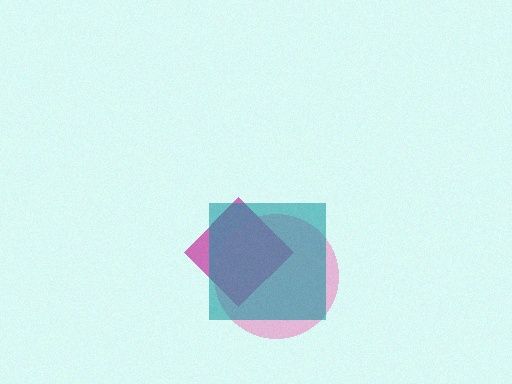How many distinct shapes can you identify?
There are 3 distinct shapes: a magenta diamond, a pink circle, a teal square.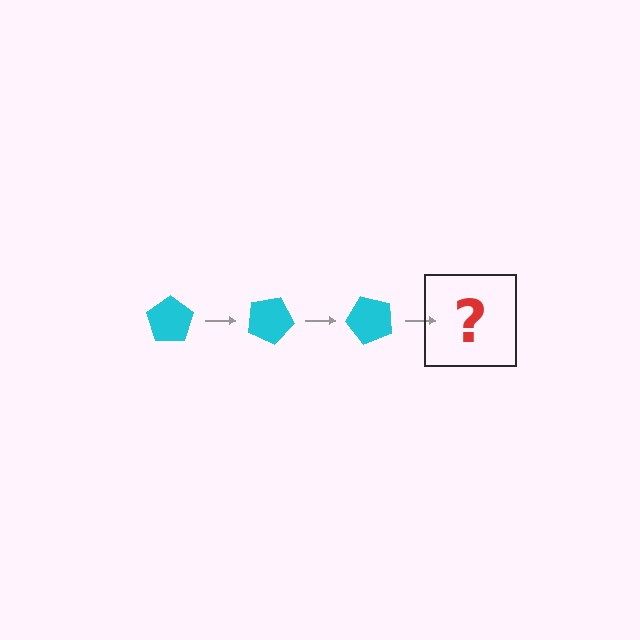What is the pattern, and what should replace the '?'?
The pattern is that the pentagon rotates 25 degrees each step. The '?' should be a cyan pentagon rotated 75 degrees.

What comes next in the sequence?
The next element should be a cyan pentagon rotated 75 degrees.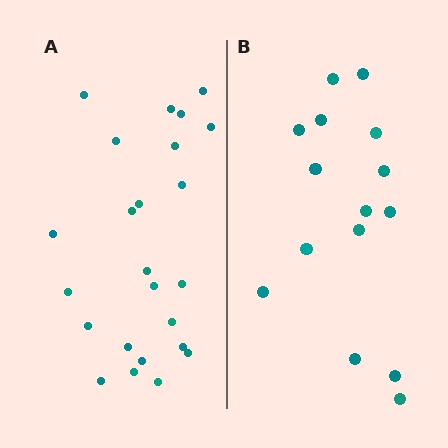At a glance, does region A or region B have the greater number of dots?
Region A (the left region) has more dots.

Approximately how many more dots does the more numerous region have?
Region A has roughly 8 or so more dots than region B.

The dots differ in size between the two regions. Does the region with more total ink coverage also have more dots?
No. Region B has more total ink coverage because its dots are larger, but region A actually contains more individual dots. Total area can be misleading — the number of items is what matters here.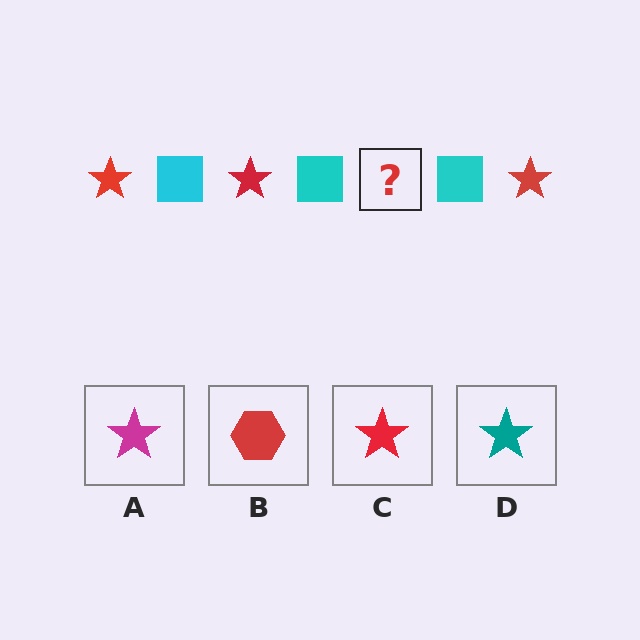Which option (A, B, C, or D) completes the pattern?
C.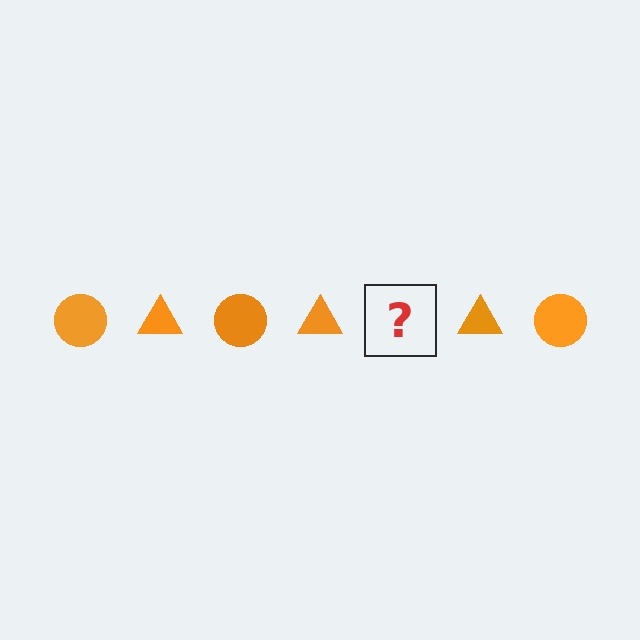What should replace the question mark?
The question mark should be replaced with an orange circle.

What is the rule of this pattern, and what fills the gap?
The rule is that the pattern cycles through circle, triangle shapes in orange. The gap should be filled with an orange circle.